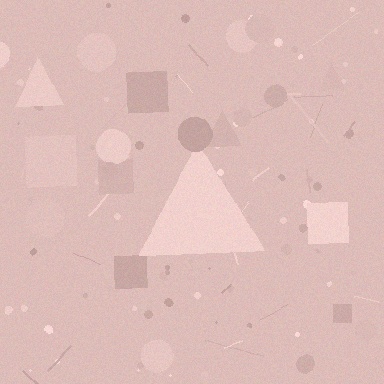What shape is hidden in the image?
A triangle is hidden in the image.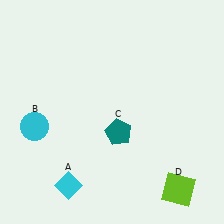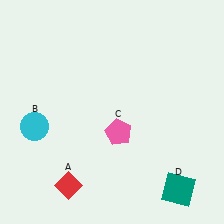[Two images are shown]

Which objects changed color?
A changed from cyan to red. C changed from teal to pink. D changed from lime to teal.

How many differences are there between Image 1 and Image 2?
There are 3 differences between the two images.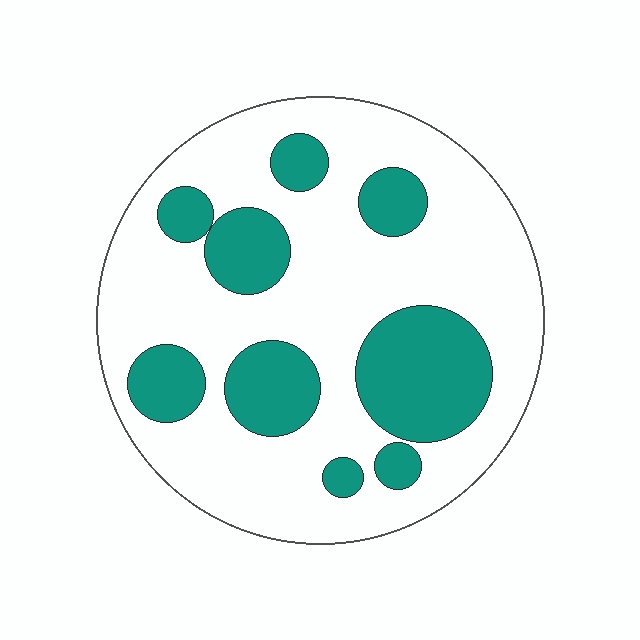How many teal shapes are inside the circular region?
9.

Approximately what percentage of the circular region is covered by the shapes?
Approximately 30%.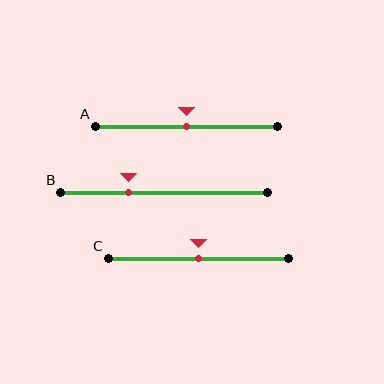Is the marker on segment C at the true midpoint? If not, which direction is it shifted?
Yes, the marker on segment C is at the true midpoint.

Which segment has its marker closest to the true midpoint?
Segment A has its marker closest to the true midpoint.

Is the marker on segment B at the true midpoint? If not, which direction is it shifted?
No, the marker on segment B is shifted to the left by about 17% of the segment length.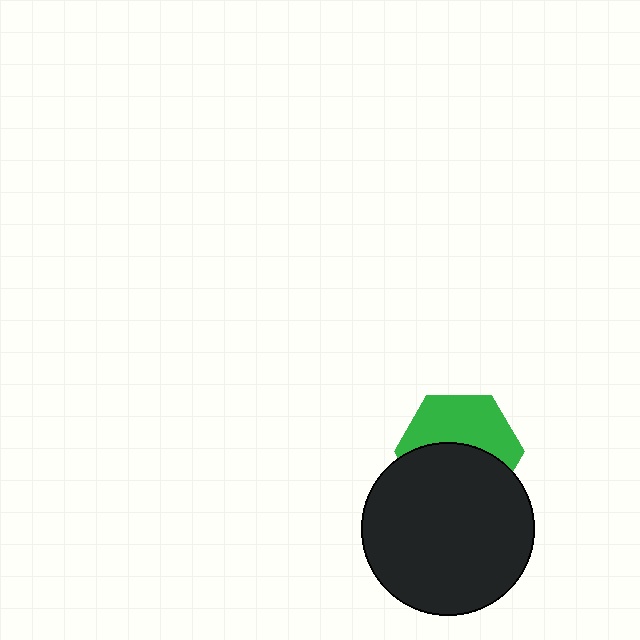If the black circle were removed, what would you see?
You would see the complete green hexagon.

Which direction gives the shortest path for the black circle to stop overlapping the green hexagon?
Moving down gives the shortest separation.